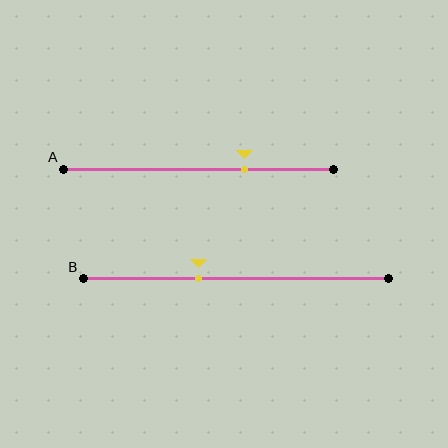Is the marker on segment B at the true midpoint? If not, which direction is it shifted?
No, the marker on segment B is shifted to the left by about 12% of the segment length.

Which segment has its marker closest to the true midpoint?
Segment B has its marker closest to the true midpoint.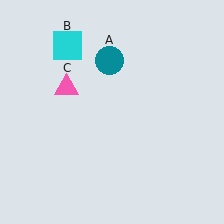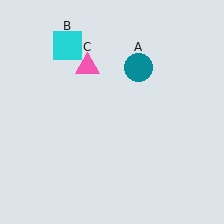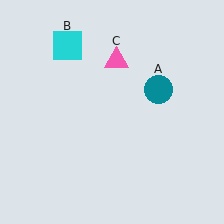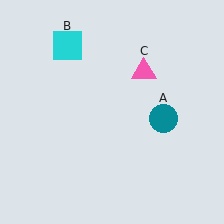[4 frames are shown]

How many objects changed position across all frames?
2 objects changed position: teal circle (object A), pink triangle (object C).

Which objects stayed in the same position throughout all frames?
Cyan square (object B) remained stationary.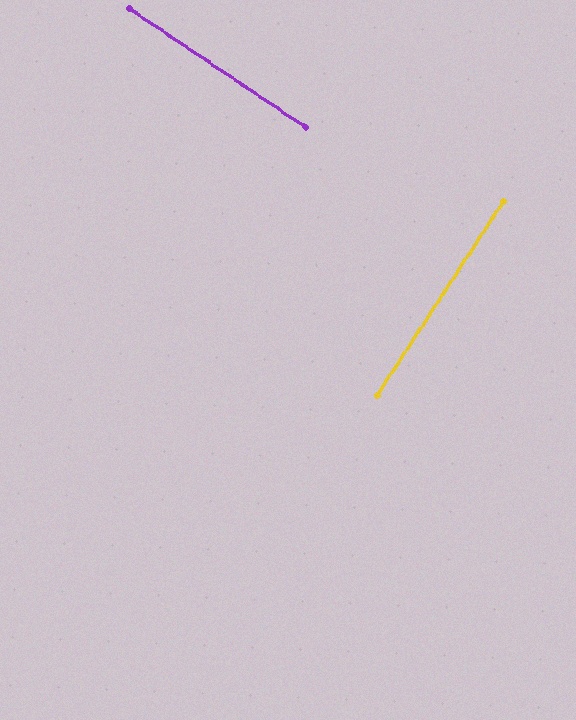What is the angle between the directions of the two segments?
Approximately 89 degrees.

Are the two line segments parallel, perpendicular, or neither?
Perpendicular — they meet at approximately 89°.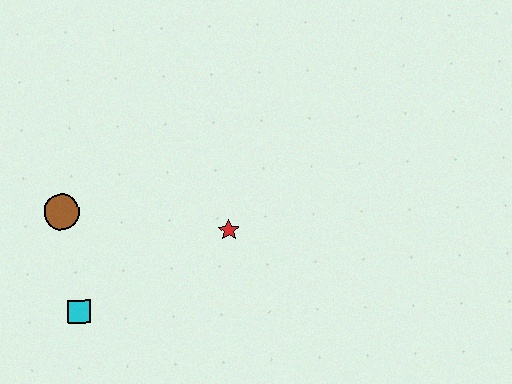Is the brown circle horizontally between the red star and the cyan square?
No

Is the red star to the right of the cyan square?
Yes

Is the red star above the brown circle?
No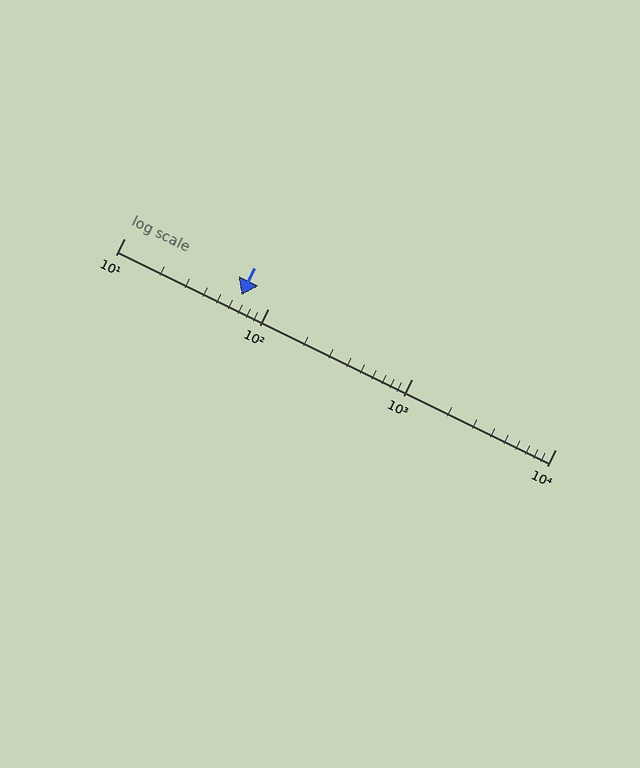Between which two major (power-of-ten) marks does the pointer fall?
The pointer is between 10 and 100.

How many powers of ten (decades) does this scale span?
The scale spans 3 decades, from 10 to 10000.